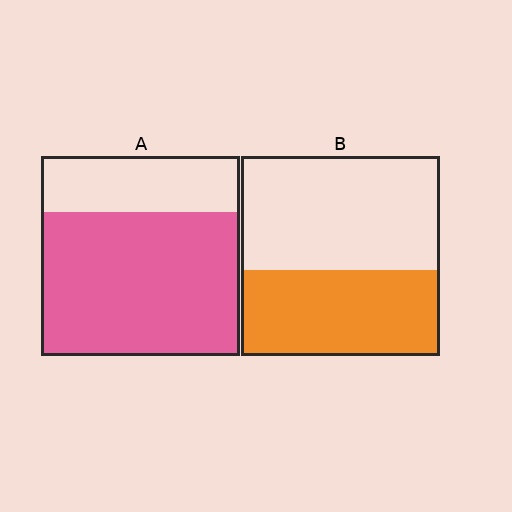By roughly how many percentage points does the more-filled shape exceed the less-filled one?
By roughly 30 percentage points (A over B).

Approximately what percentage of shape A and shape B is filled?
A is approximately 70% and B is approximately 45%.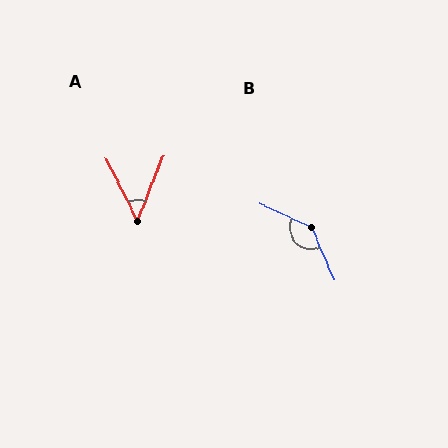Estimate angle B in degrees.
Approximately 138 degrees.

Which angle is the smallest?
A, at approximately 48 degrees.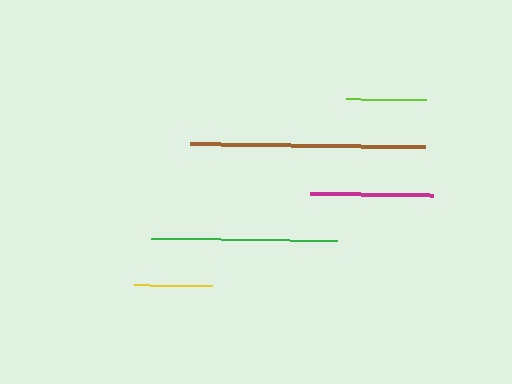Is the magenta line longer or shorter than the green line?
The green line is longer than the magenta line.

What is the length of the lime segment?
The lime segment is approximately 80 pixels long.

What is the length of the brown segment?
The brown segment is approximately 235 pixels long.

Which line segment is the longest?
The brown line is the longest at approximately 235 pixels.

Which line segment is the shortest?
The yellow line is the shortest at approximately 78 pixels.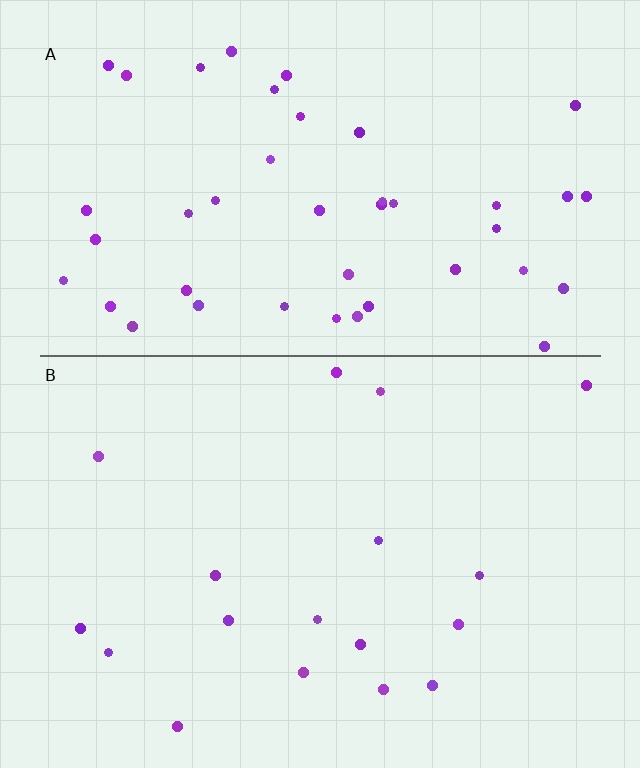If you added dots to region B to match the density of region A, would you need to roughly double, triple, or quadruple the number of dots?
Approximately triple.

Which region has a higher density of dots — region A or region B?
A (the top).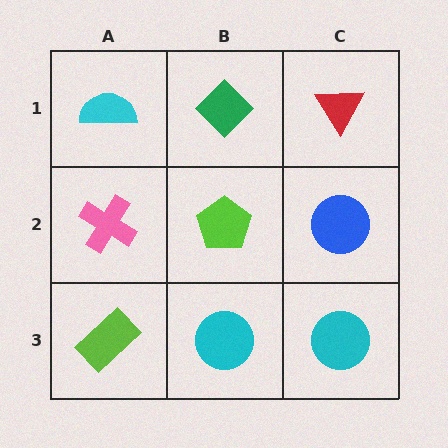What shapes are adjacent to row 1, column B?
A lime pentagon (row 2, column B), a cyan semicircle (row 1, column A), a red triangle (row 1, column C).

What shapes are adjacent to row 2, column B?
A green diamond (row 1, column B), a cyan circle (row 3, column B), a pink cross (row 2, column A), a blue circle (row 2, column C).